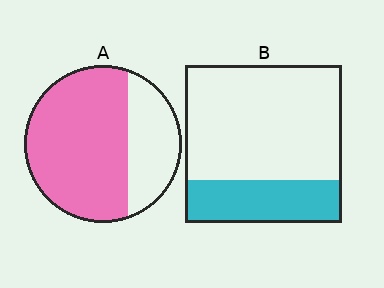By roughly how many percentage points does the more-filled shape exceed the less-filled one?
By roughly 45 percentage points (A over B).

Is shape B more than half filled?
No.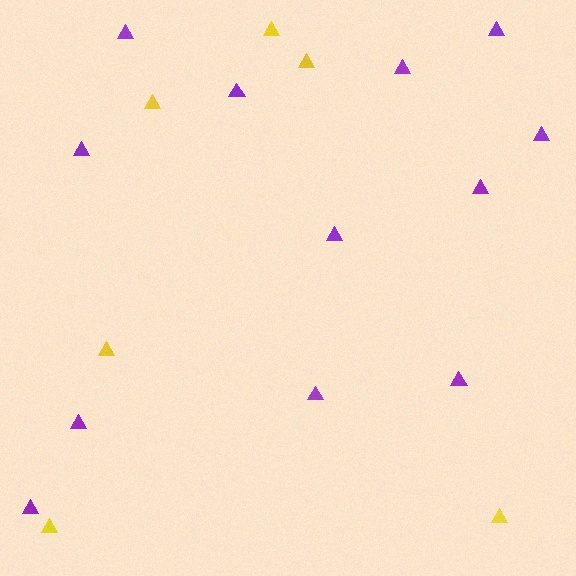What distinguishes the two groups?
There are 2 groups: one group of purple triangles (12) and one group of yellow triangles (6).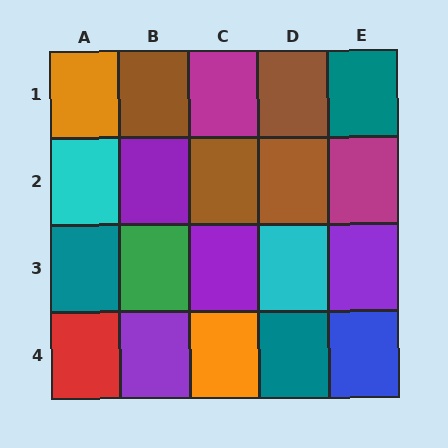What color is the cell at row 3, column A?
Teal.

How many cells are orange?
2 cells are orange.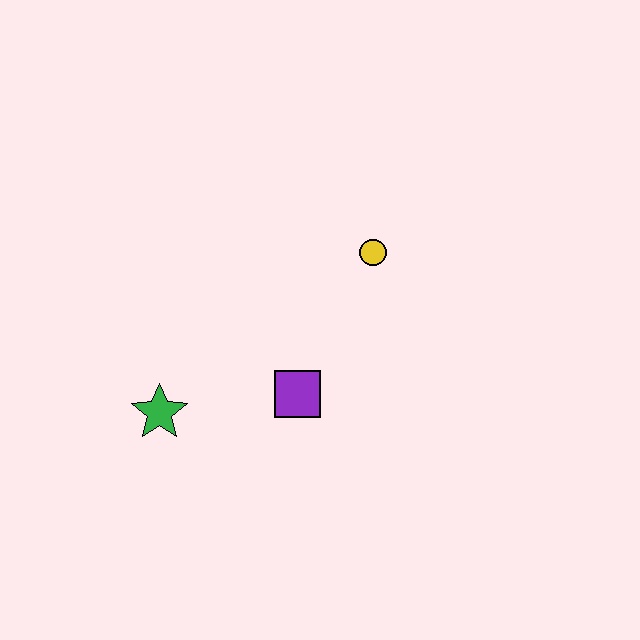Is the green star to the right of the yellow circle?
No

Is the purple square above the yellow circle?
No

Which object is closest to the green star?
The purple square is closest to the green star.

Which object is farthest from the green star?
The yellow circle is farthest from the green star.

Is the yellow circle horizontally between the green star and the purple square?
No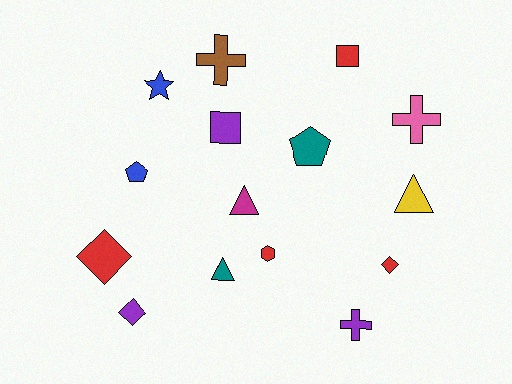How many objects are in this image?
There are 15 objects.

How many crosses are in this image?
There are 3 crosses.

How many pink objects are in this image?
There is 1 pink object.